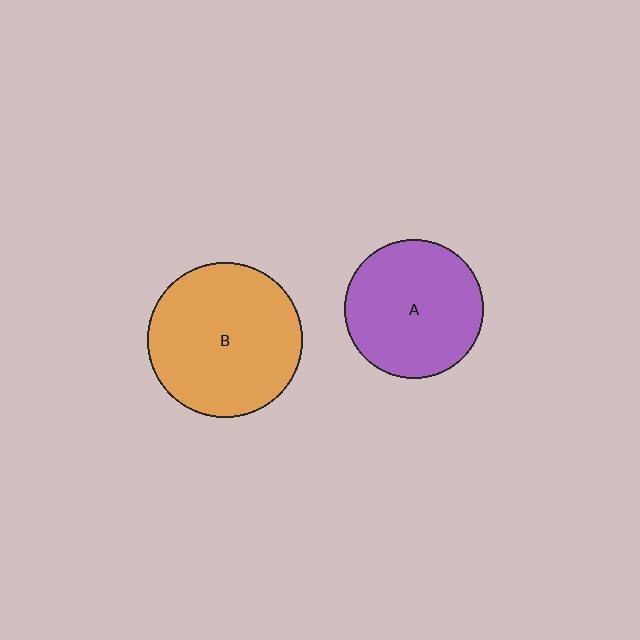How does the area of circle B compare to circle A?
Approximately 1.2 times.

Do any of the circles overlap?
No, none of the circles overlap.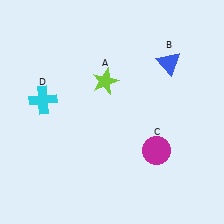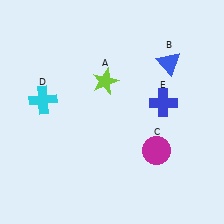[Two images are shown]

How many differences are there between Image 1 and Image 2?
There is 1 difference between the two images.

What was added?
A blue cross (E) was added in Image 2.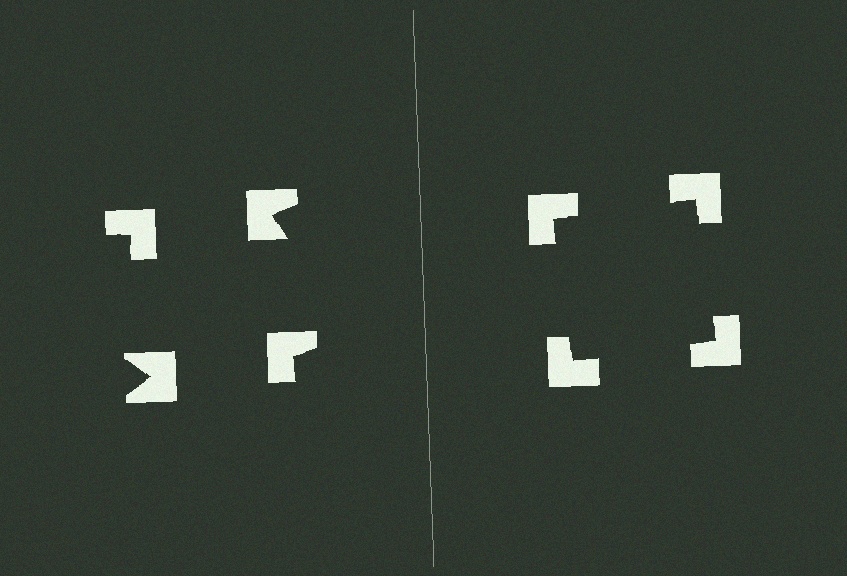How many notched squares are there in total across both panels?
8 — 4 on each side.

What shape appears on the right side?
An illusory square.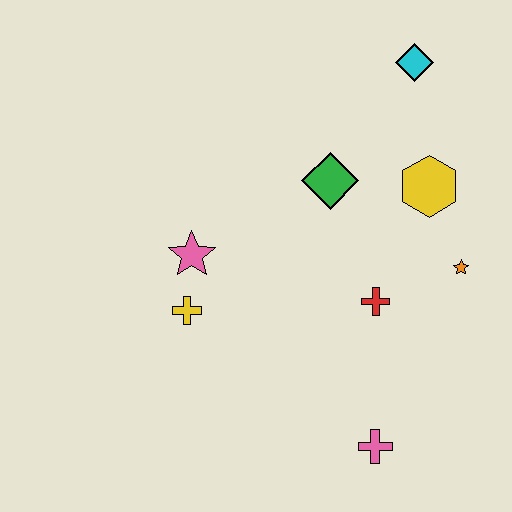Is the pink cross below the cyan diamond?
Yes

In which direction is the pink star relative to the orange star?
The pink star is to the left of the orange star.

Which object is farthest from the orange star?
The yellow cross is farthest from the orange star.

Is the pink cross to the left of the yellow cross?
No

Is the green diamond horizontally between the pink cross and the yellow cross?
Yes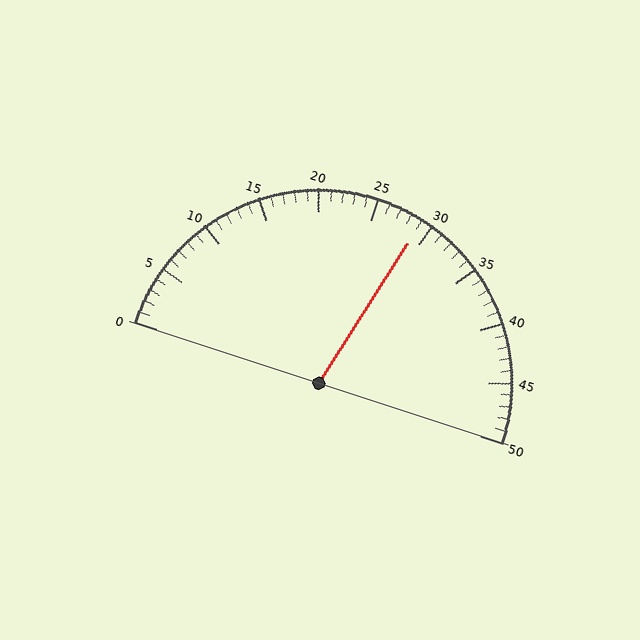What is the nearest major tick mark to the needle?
The nearest major tick mark is 30.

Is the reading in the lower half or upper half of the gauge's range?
The reading is in the upper half of the range (0 to 50).